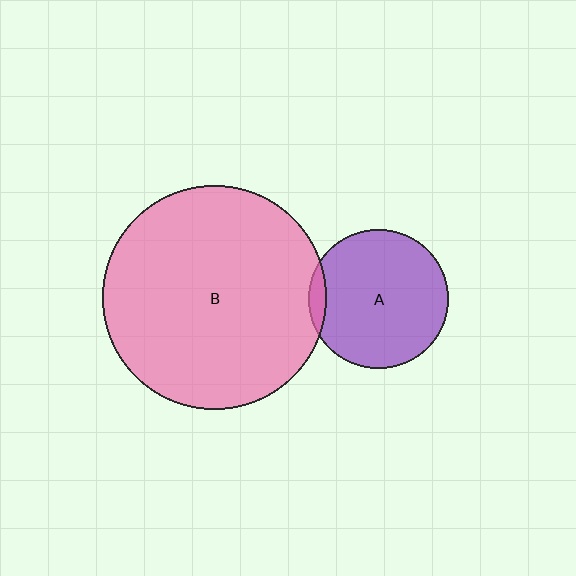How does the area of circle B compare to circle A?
Approximately 2.6 times.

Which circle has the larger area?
Circle B (pink).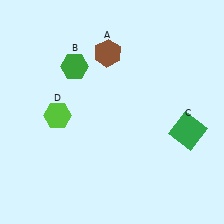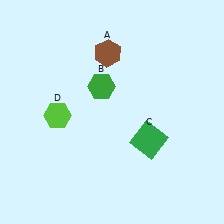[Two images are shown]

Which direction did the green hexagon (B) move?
The green hexagon (B) moved right.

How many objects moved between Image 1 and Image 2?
2 objects moved between the two images.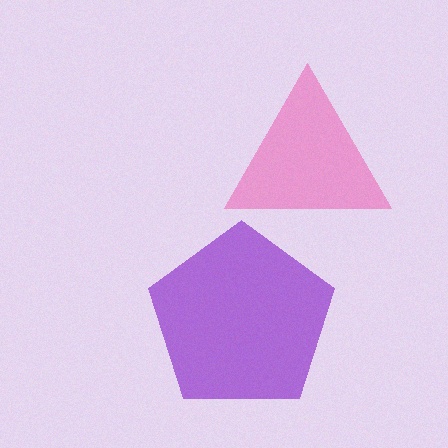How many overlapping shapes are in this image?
There are 2 overlapping shapes in the image.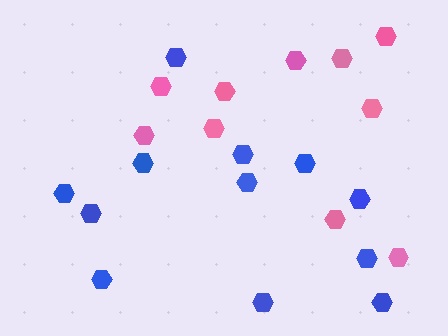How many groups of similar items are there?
There are 2 groups: one group of pink hexagons (10) and one group of blue hexagons (12).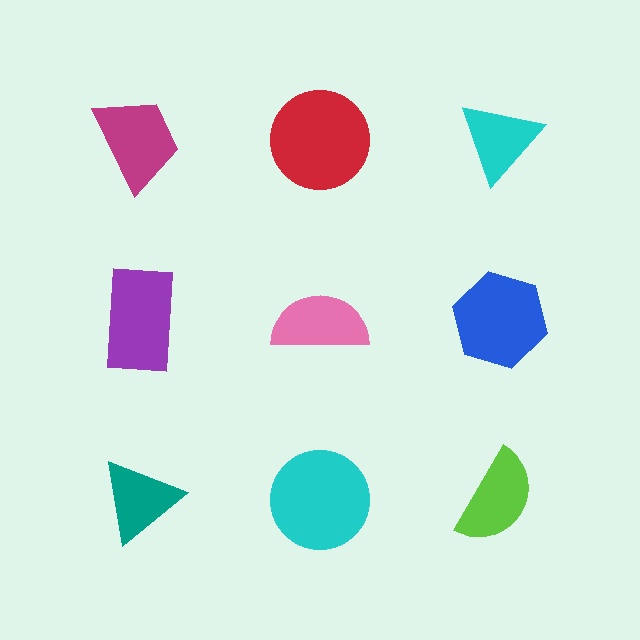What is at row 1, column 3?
A cyan triangle.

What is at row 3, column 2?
A cyan circle.